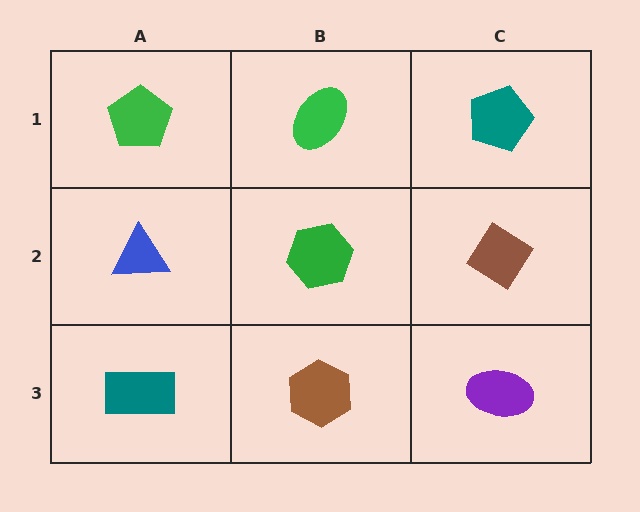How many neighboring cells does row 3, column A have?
2.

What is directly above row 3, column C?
A brown diamond.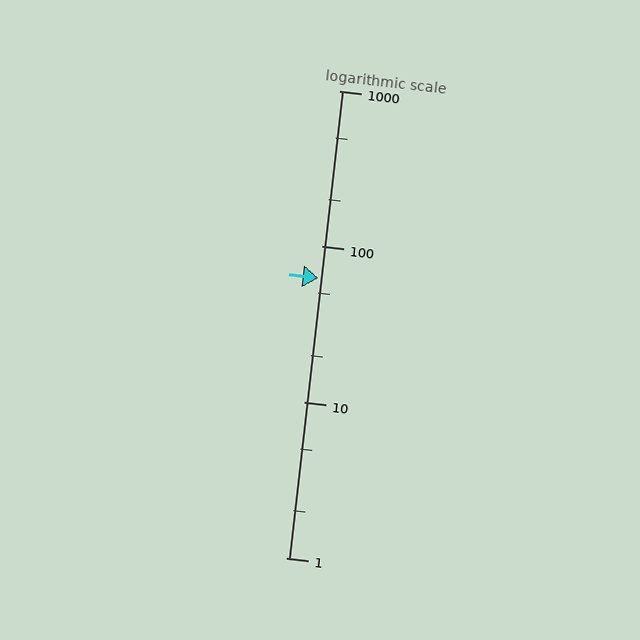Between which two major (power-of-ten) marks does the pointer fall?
The pointer is between 10 and 100.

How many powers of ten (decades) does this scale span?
The scale spans 3 decades, from 1 to 1000.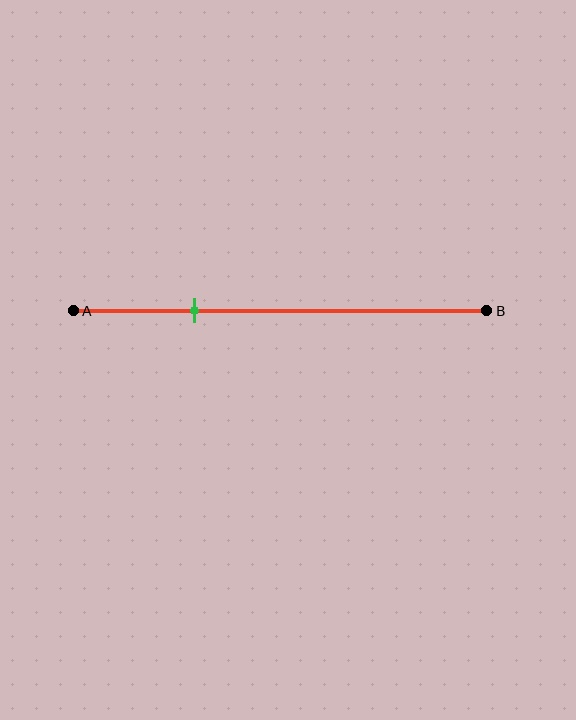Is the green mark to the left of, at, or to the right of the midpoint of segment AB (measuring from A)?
The green mark is to the left of the midpoint of segment AB.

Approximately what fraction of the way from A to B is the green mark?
The green mark is approximately 30% of the way from A to B.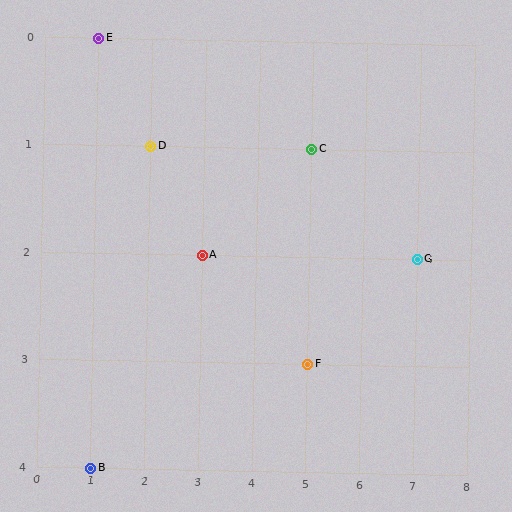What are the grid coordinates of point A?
Point A is at grid coordinates (3, 2).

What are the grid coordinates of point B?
Point B is at grid coordinates (1, 4).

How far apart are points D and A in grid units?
Points D and A are 1 column and 1 row apart (about 1.4 grid units diagonally).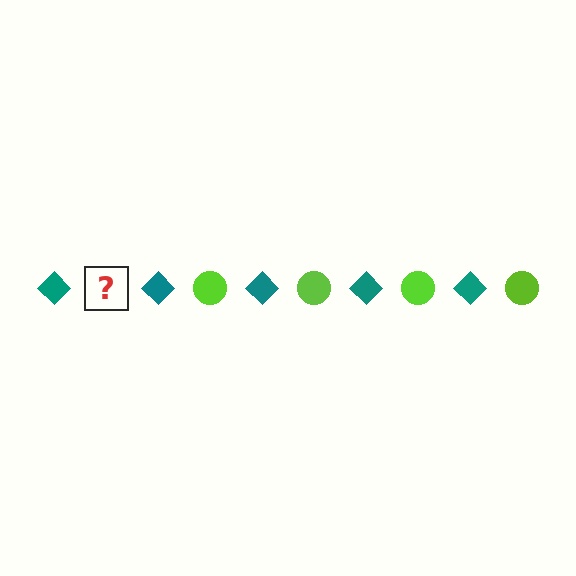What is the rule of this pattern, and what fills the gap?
The rule is that the pattern alternates between teal diamond and lime circle. The gap should be filled with a lime circle.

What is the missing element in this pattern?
The missing element is a lime circle.